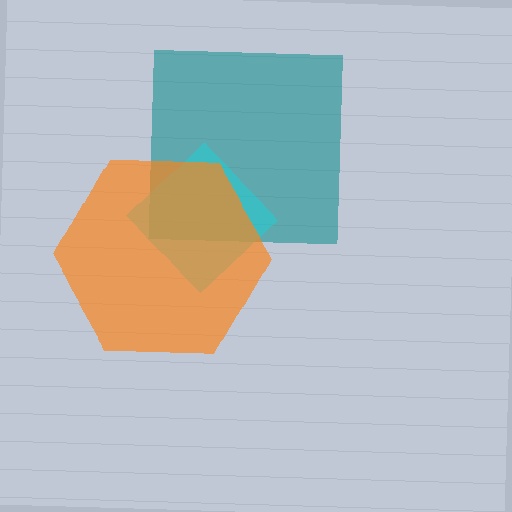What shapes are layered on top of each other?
The layered shapes are: a teal square, a cyan diamond, an orange hexagon.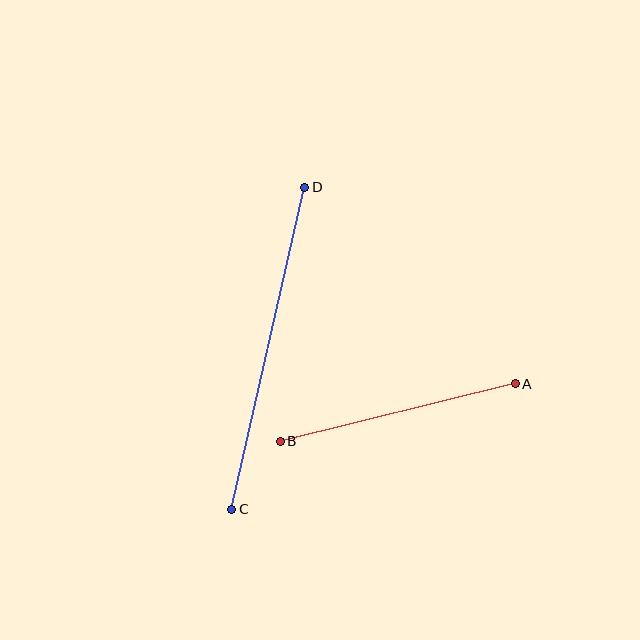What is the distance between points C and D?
The distance is approximately 330 pixels.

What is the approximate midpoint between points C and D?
The midpoint is at approximately (268, 348) pixels.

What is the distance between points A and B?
The distance is approximately 242 pixels.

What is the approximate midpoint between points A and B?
The midpoint is at approximately (398, 413) pixels.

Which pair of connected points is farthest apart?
Points C and D are farthest apart.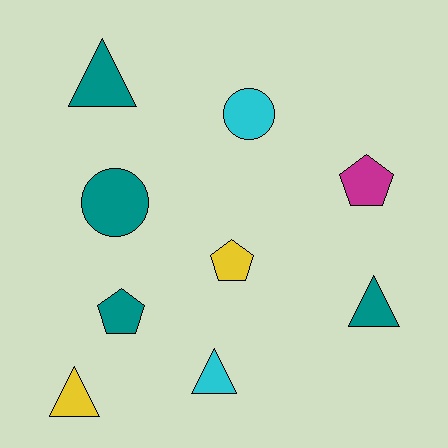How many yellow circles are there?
There are no yellow circles.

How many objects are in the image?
There are 9 objects.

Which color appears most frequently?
Teal, with 4 objects.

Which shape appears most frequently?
Triangle, with 4 objects.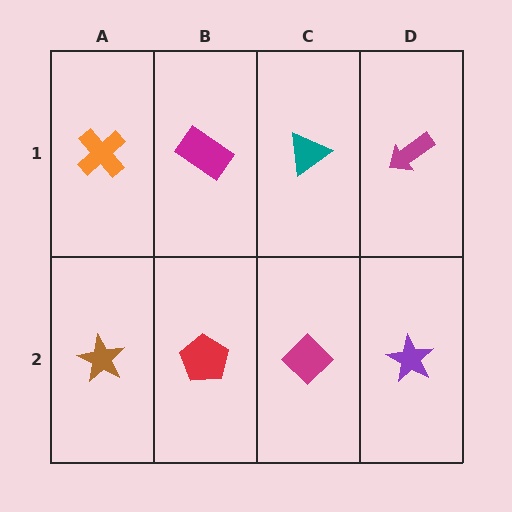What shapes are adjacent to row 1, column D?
A purple star (row 2, column D), a teal triangle (row 1, column C).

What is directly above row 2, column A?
An orange cross.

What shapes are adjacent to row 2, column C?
A teal triangle (row 1, column C), a red pentagon (row 2, column B), a purple star (row 2, column D).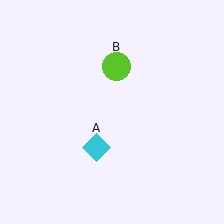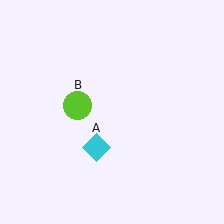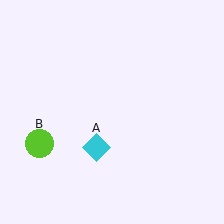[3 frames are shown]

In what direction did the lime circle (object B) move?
The lime circle (object B) moved down and to the left.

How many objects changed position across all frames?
1 object changed position: lime circle (object B).